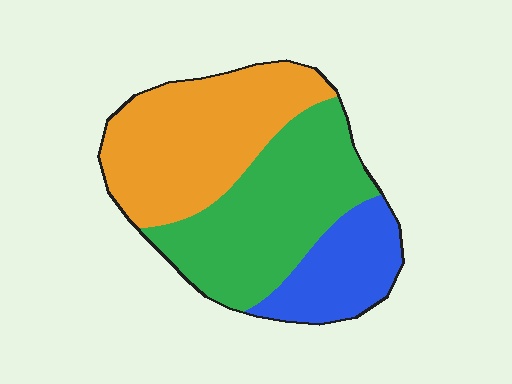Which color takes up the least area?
Blue, at roughly 20%.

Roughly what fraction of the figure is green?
Green takes up about two fifths (2/5) of the figure.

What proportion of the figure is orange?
Orange covers 40% of the figure.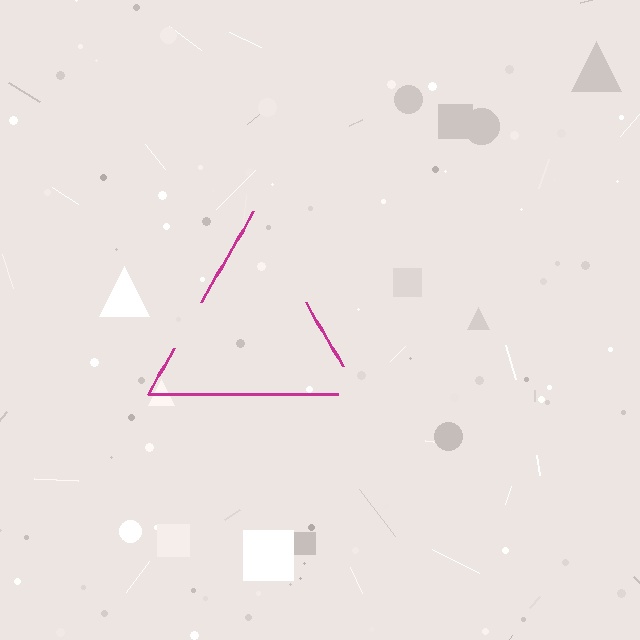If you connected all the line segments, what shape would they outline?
They would outline a triangle.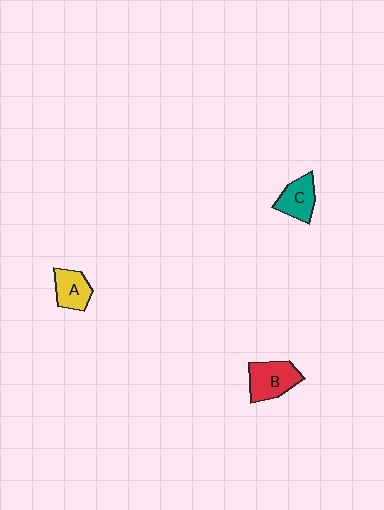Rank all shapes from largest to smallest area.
From largest to smallest: B (red), C (teal), A (yellow).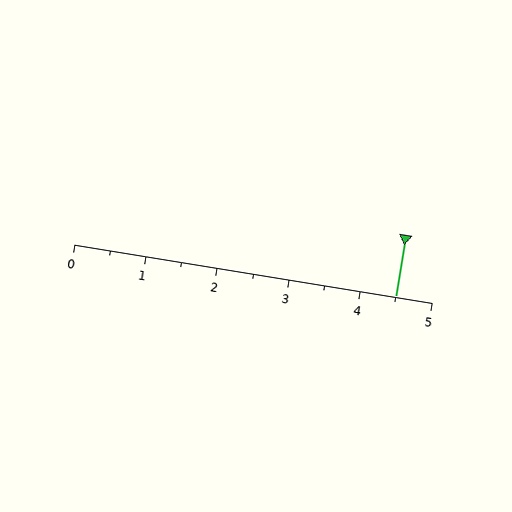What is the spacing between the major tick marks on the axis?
The major ticks are spaced 1 apart.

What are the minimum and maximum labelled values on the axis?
The axis runs from 0 to 5.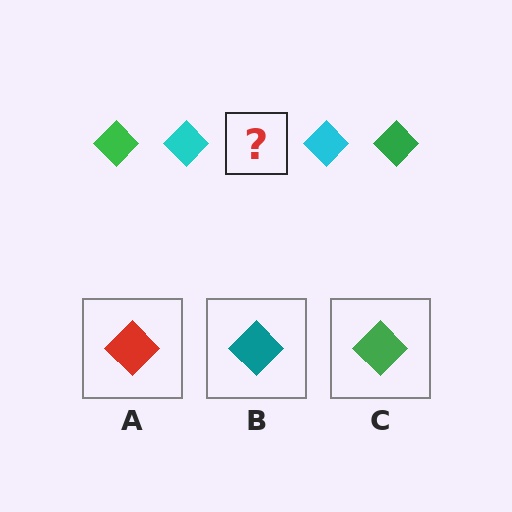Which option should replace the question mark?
Option C.